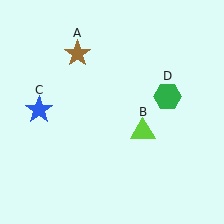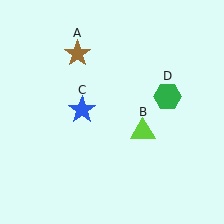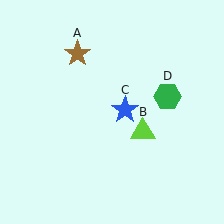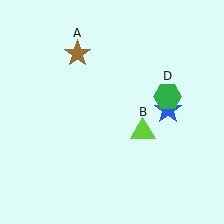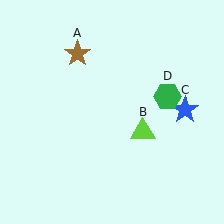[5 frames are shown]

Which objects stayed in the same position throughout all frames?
Brown star (object A) and lime triangle (object B) and green hexagon (object D) remained stationary.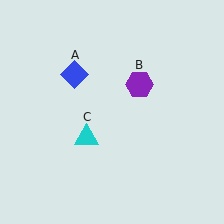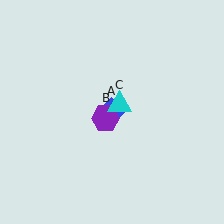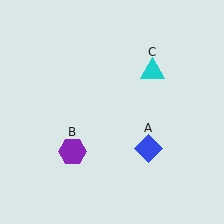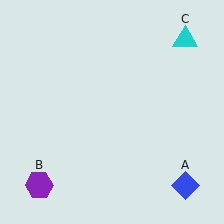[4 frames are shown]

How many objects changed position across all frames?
3 objects changed position: blue diamond (object A), purple hexagon (object B), cyan triangle (object C).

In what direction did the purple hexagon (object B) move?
The purple hexagon (object B) moved down and to the left.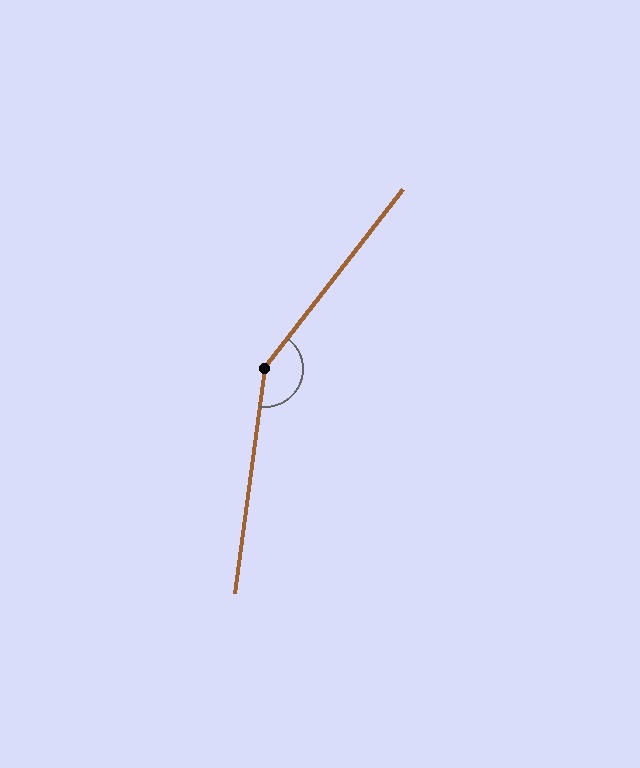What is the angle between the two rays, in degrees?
Approximately 150 degrees.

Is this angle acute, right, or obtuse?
It is obtuse.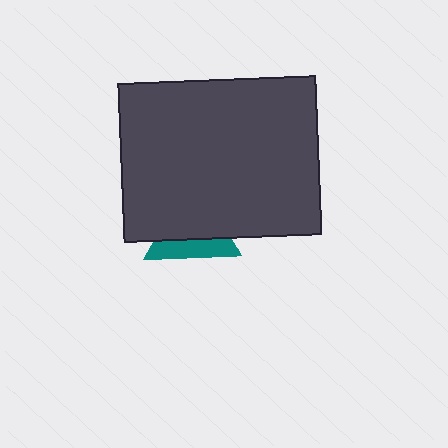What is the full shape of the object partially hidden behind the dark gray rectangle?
The partially hidden object is a teal triangle.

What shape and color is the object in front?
The object in front is a dark gray rectangle.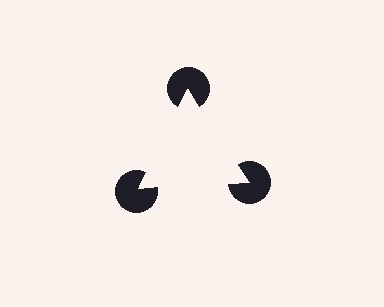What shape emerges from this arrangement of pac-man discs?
An illusory triangle — its edges are inferred from the aligned wedge cuts in the pac-man discs, not physically drawn.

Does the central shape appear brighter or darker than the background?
It typically appears slightly brighter than the background, even though no actual brightness change is drawn.